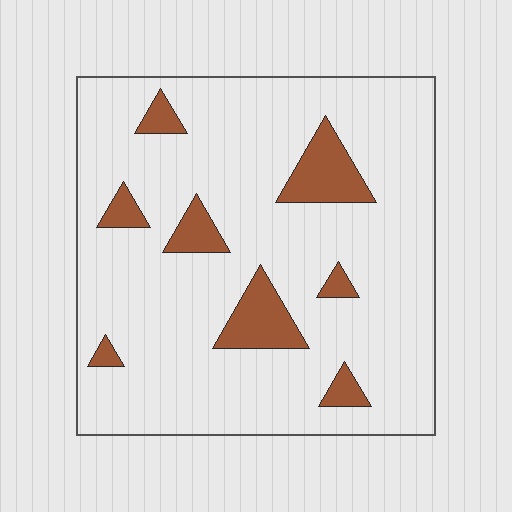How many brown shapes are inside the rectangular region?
8.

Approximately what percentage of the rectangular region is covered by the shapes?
Approximately 10%.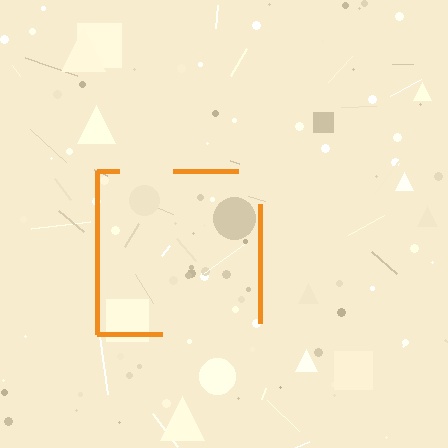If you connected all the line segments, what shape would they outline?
They would outline a square.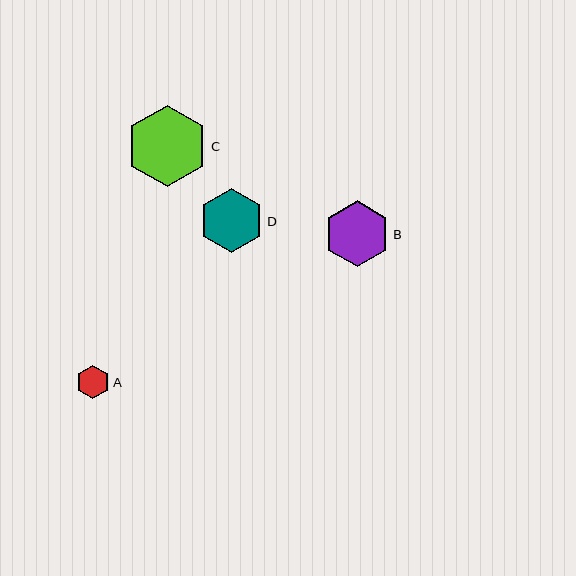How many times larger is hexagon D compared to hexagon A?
Hexagon D is approximately 1.9 times the size of hexagon A.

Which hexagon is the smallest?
Hexagon A is the smallest with a size of approximately 34 pixels.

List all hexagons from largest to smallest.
From largest to smallest: C, B, D, A.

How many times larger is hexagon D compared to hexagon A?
Hexagon D is approximately 1.9 times the size of hexagon A.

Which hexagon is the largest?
Hexagon C is the largest with a size of approximately 81 pixels.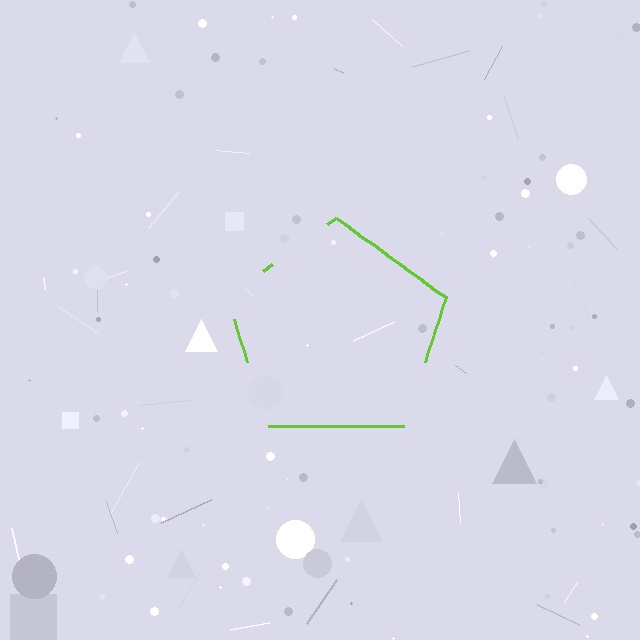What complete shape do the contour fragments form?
The contour fragments form a pentagon.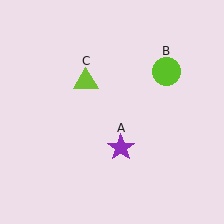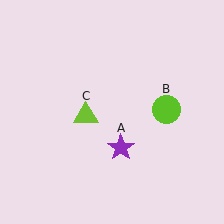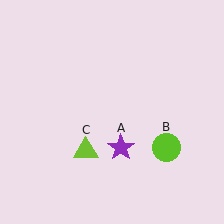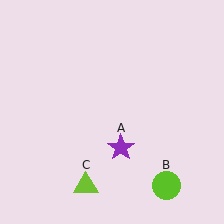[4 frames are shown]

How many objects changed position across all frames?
2 objects changed position: lime circle (object B), lime triangle (object C).